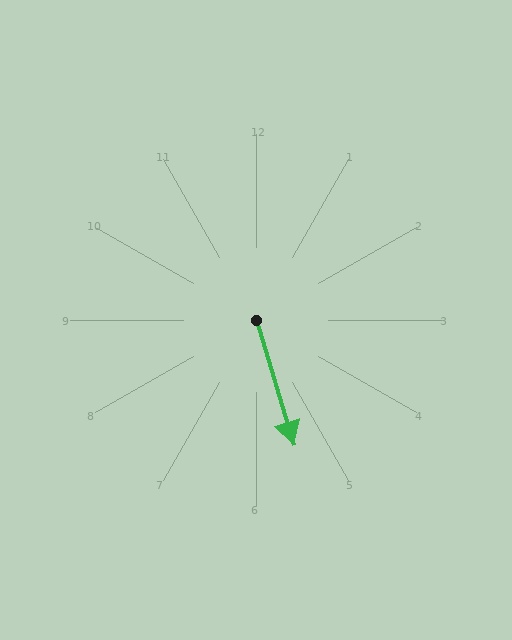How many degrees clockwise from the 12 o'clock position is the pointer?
Approximately 163 degrees.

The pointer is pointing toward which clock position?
Roughly 5 o'clock.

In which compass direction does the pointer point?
South.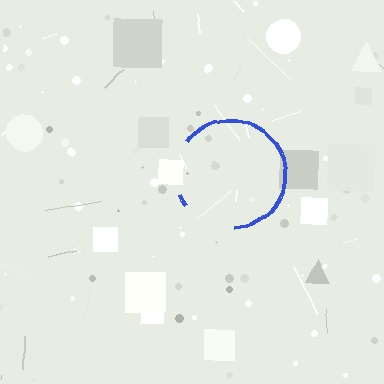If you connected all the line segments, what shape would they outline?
They would outline a circle.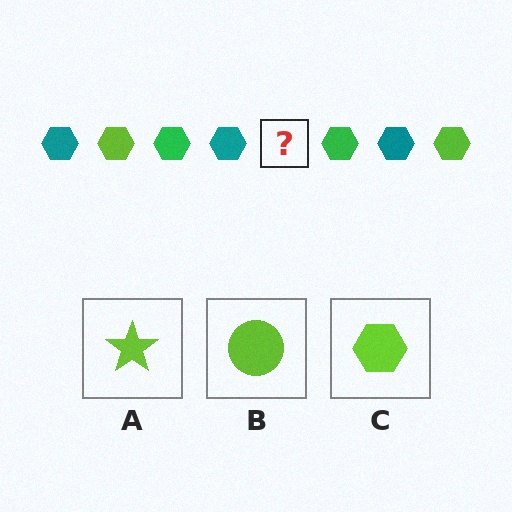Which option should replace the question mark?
Option C.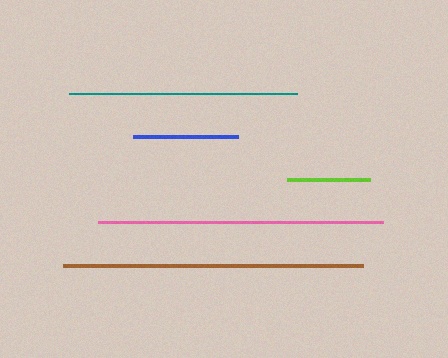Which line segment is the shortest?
The lime line is the shortest at approximately 83 pixels.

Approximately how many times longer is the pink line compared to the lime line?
The pink line is approximately 3.4 times the length of the lime line.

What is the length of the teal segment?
The teal segment is approximately 229 pixels long.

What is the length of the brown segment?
The brown segment is approximately 300 pixels long.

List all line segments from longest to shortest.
From longest to shortest: brown, pink, teal, blue, lime.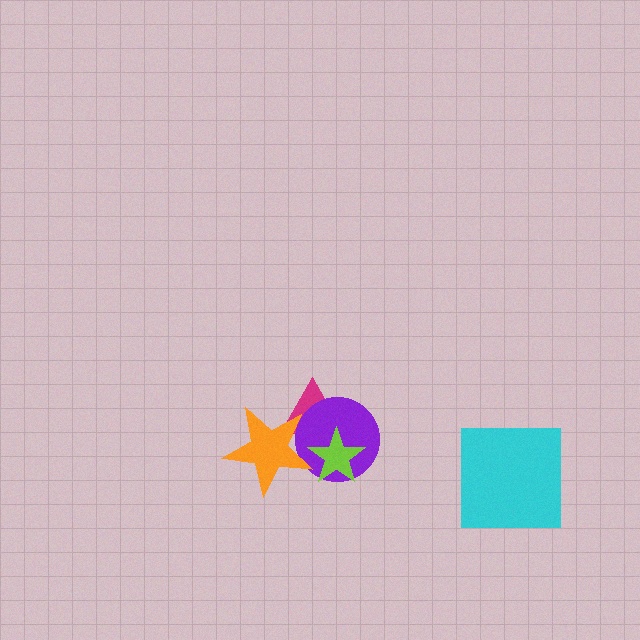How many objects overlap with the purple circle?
3 objects overlap with the purple circle.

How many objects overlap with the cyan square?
0 objects overlap with the cyan square.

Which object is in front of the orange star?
The lime star is in front of the orange star.